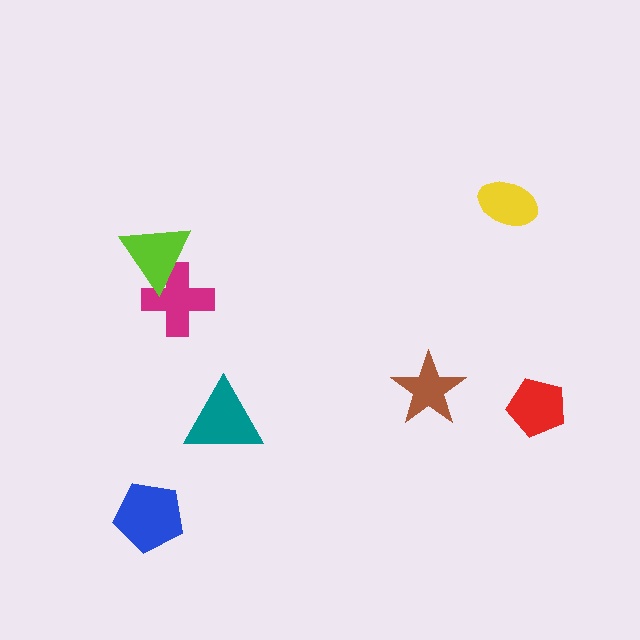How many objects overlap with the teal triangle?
0 objects overlap with the teal triangle.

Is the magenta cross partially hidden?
Yes, it is partially covered by another shape.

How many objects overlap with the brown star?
0 objects overlap with the brown star.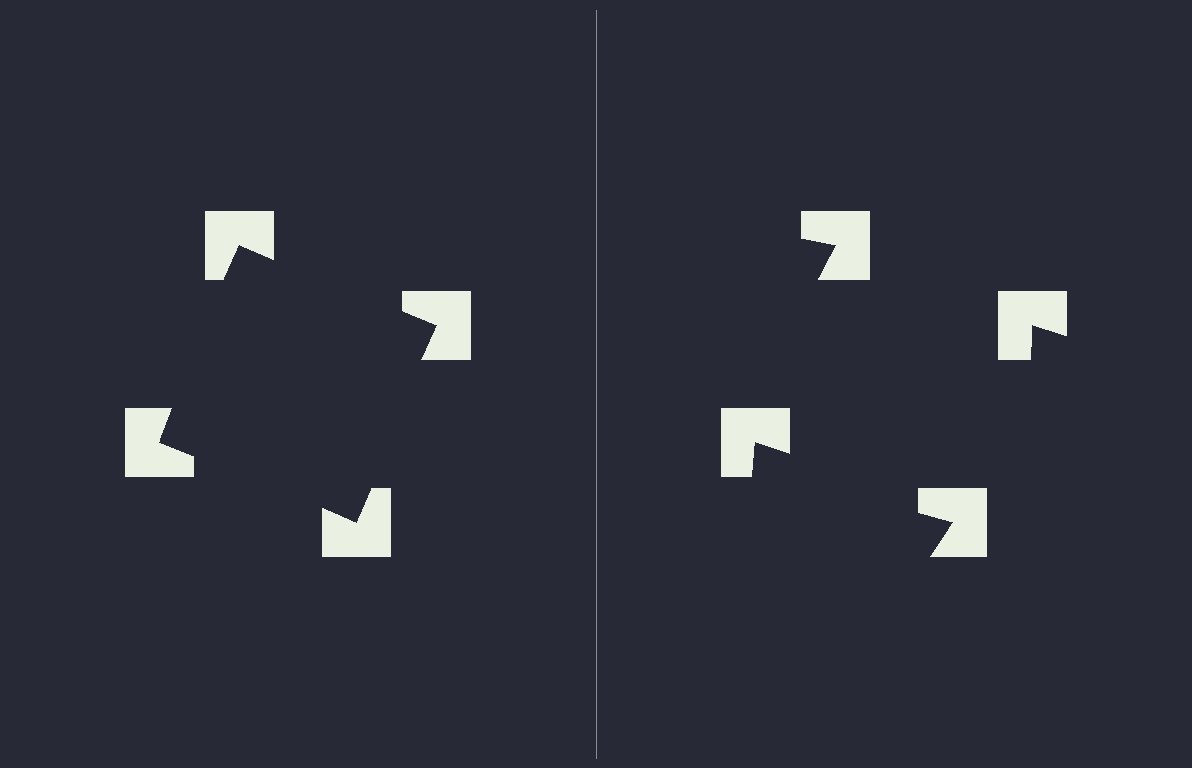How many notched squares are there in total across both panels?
8 — 4 on each side.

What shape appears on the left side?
An illusory square.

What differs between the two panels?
The notched squares are positioned identically on both sides; only the wedge orientations differ. On the left they align to a square; on the right they are misaligned.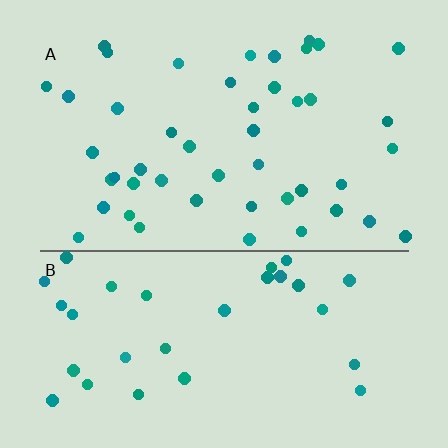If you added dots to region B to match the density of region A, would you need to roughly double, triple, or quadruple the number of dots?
Approximately double.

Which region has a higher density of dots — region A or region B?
A (the top).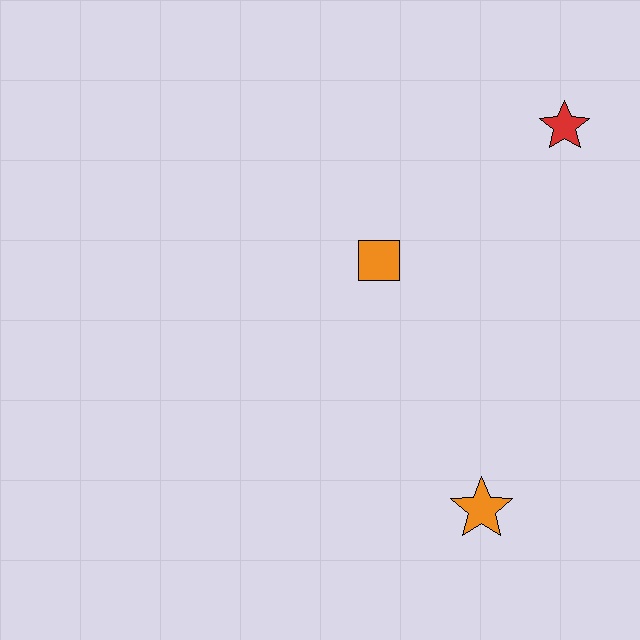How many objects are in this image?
There are 3 objects.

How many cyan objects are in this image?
There are no cyan objects.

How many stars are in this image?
There are 2 stars.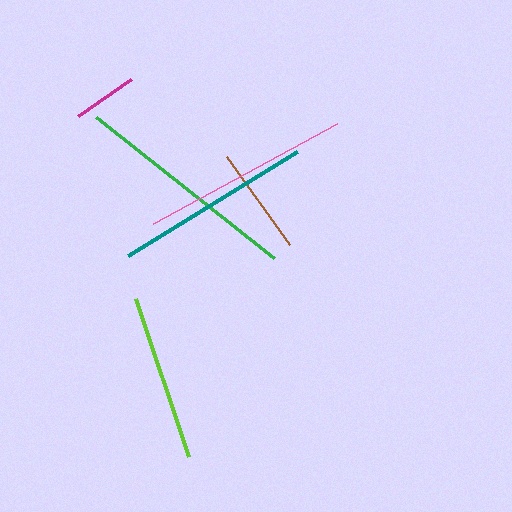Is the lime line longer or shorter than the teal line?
The teal line is longer than the lime line.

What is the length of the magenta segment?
The magenta segment is approximately 64 pixels long.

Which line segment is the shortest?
The magenta line is the shortest at approximately 64 pixels.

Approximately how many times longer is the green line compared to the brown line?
The green line is approximately 2.1 times the length of the brown line.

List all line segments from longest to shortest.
From longest to shortest: green, pink, teal, lime, brown, magenta.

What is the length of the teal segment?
The teal segment is approximately 199 pixels long.